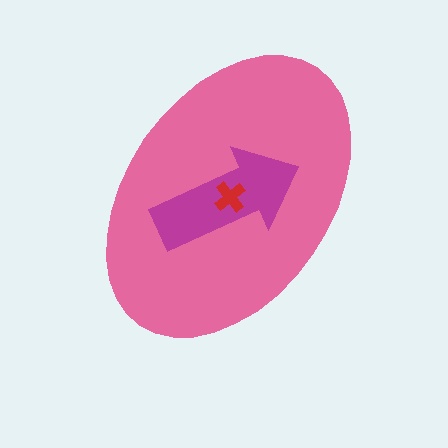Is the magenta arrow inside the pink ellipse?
Yes.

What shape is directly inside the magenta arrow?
The red cross.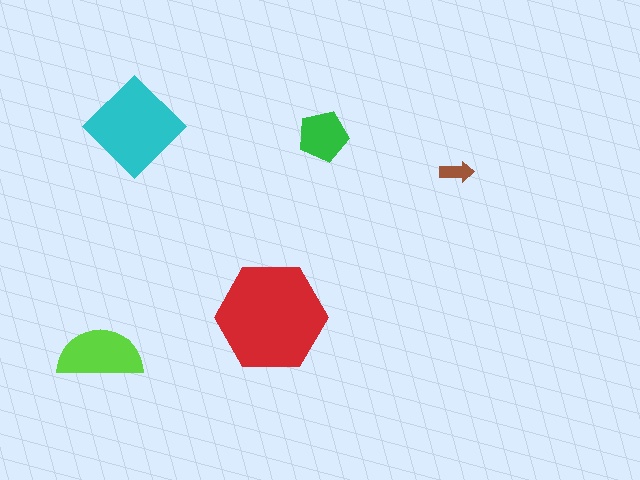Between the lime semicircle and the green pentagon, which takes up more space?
The lime semicircle.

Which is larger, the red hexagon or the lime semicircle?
The red hexagon.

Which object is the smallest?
The brown arrow.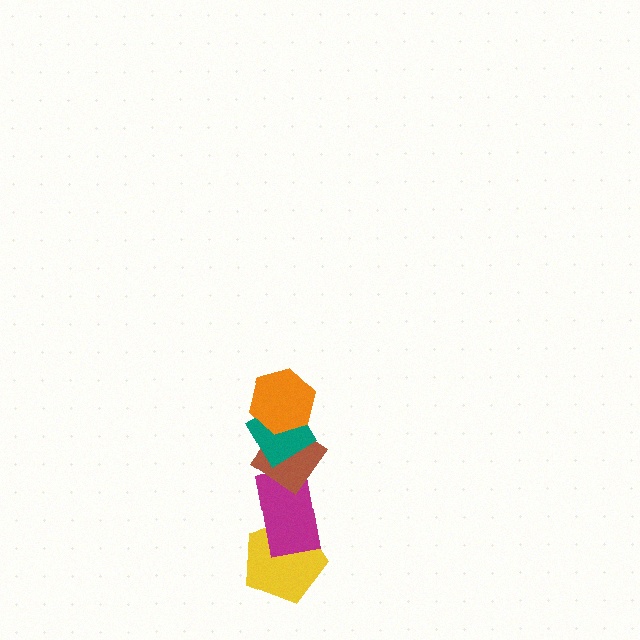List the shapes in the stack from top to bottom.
From top to bottom: the orange hexagon, the teal diamond, the brown diamond, the magenta rectangle, the yellow pentagon.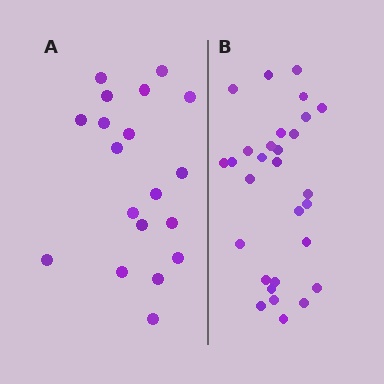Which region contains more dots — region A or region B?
Region B (the right region) has more dots.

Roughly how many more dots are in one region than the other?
Region B has roughly 10 or so more dots than region A.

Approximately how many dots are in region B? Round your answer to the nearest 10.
About 30 dots. (The exact count is 29, which rounds to 30.)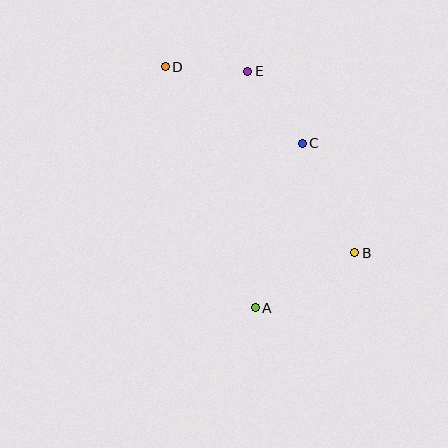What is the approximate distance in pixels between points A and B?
The distance between A and B is approximately 114 pixels.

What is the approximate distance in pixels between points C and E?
The distance between C and E is approximately 91 pixels.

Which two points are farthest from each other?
Points B and D are farthest from each other.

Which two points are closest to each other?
Points D and E are closest to each other.